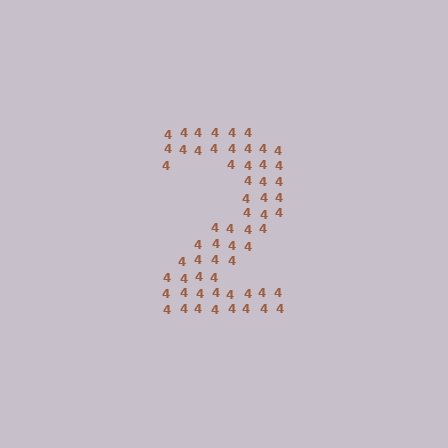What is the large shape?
The large shape is the digit 2.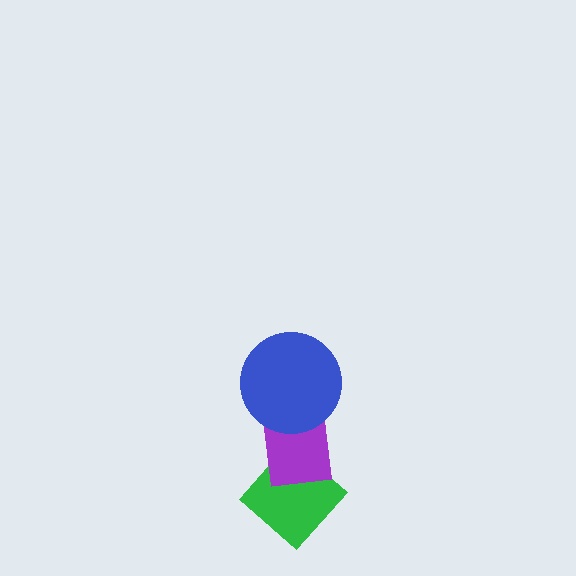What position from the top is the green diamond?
The green diamond is 3rd from the top.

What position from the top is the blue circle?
The blue circle is 1st from the top.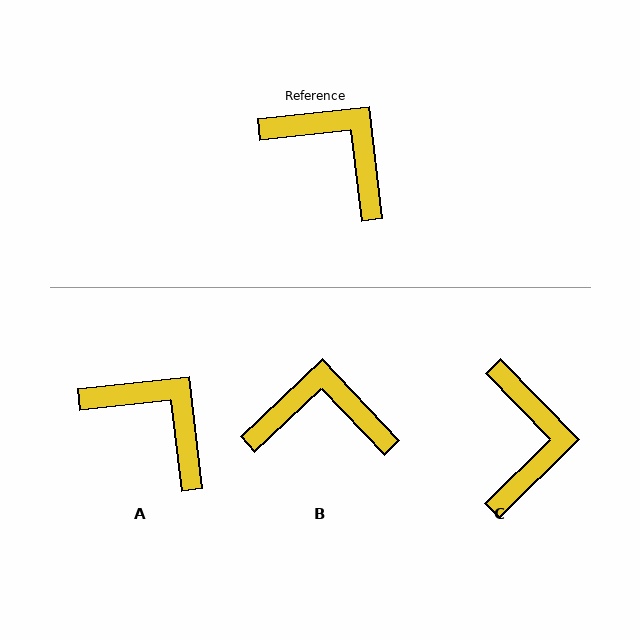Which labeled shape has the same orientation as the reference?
A.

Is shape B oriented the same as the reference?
No, it is off by about 37 degrees.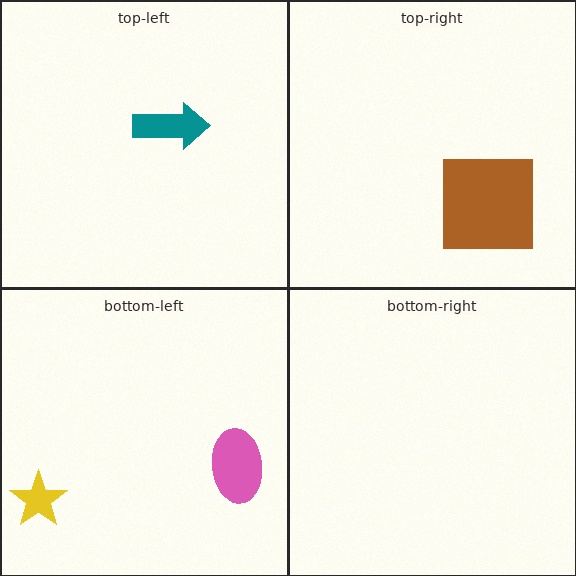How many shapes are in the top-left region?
1.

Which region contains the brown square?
The top-right region.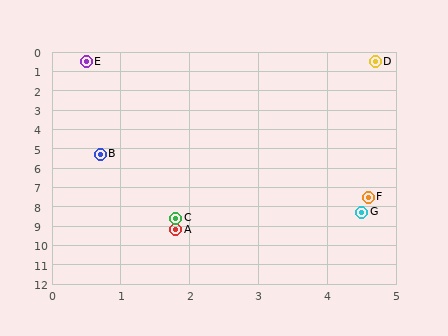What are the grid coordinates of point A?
Point A is at approximately (1.8, 9.2).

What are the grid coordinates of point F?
Point F is at approximately (4.6, 7.5).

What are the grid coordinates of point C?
Point C is at approximately (1.8, 8.6).